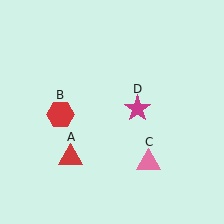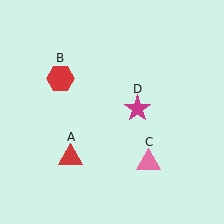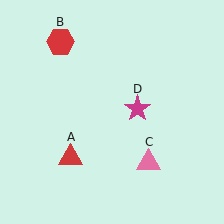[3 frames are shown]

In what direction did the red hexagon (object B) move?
The red hexagon (object B) moved up.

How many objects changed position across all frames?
1 object changed position: red hexagon (object B).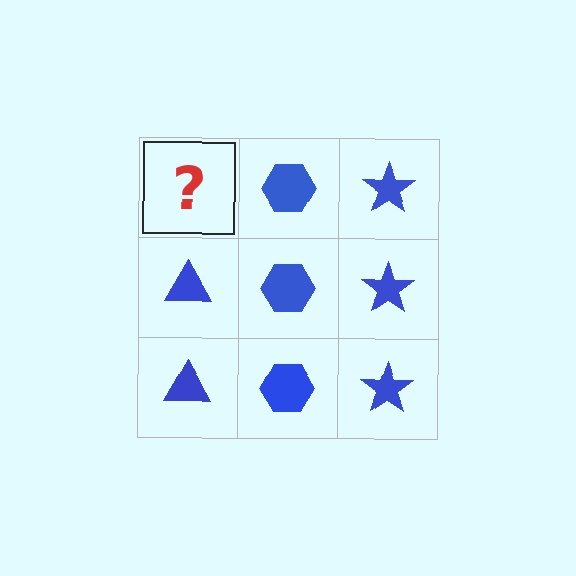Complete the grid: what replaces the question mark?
The question mark should be replaced with a blue triangle.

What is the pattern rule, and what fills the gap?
The rule is that each column has a consistent shape. The gap should be filled with a blue triangle.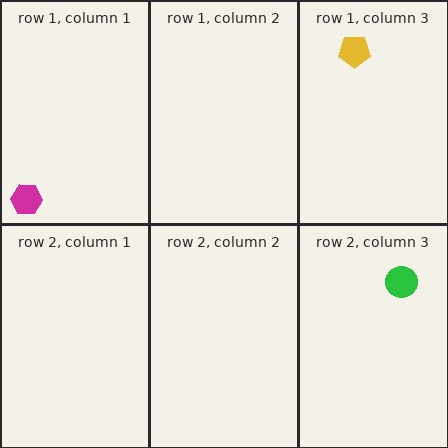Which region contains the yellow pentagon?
The row 1, column 3 region.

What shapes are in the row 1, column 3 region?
The yellow pentagon.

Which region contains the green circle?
The row 2, column 3 region.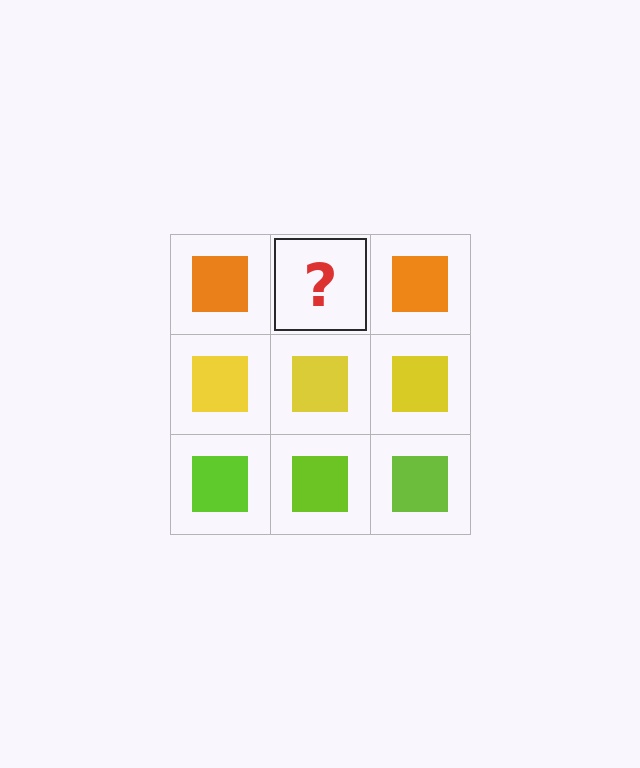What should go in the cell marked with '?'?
The missing cell should contain an orange square.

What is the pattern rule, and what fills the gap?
The rule is that each row has a consistent color. The gap should be filled with an orange square.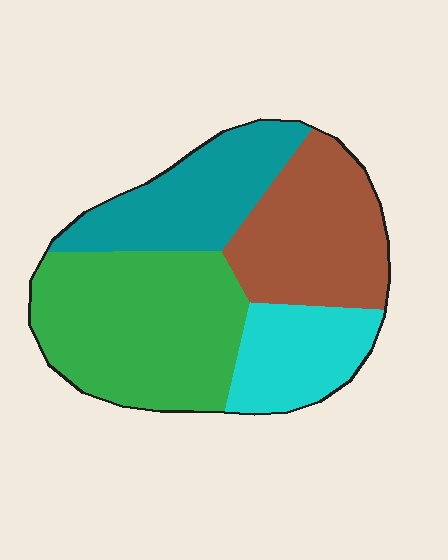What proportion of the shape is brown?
Brown covers 26% of the shape.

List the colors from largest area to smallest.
From largest to smallest: green, brown, teal, cyan.